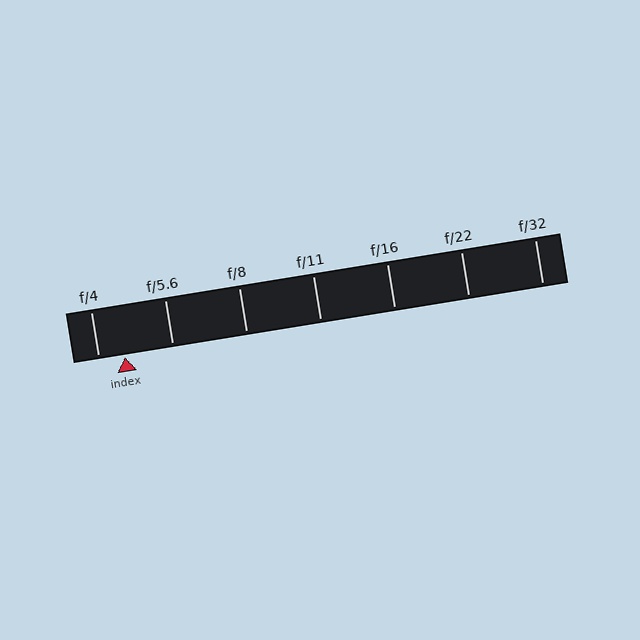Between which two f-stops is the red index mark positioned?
The index mark is between f/4 and f/5.6.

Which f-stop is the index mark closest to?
The index mark is closest to f/4.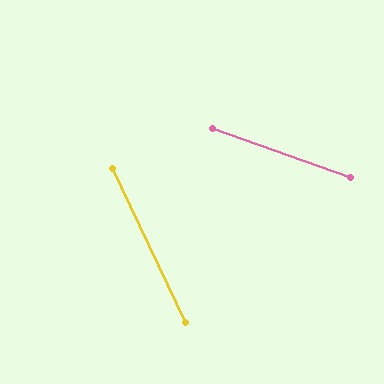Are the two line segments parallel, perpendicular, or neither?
Neither parallel nor perpendicular — they differ by about 45°.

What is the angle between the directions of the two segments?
Approximately 45 degrees.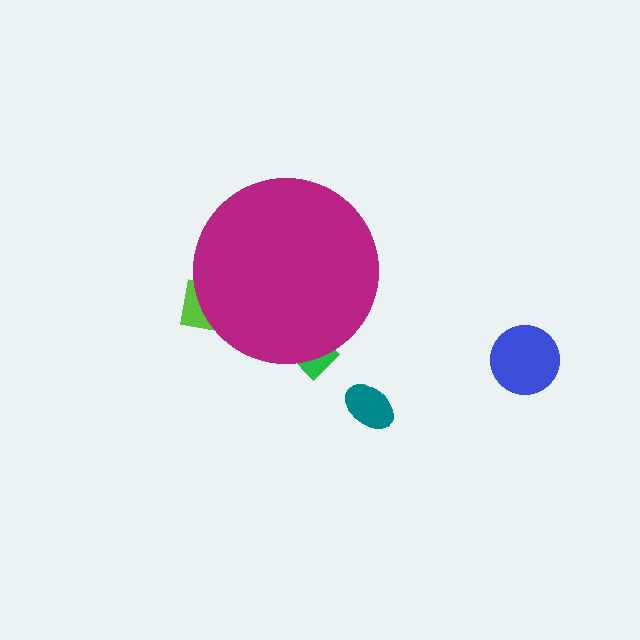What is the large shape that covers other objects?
A magenta circle.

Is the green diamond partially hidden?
Yes, the green diamond is partially hidden behind the magenta circle.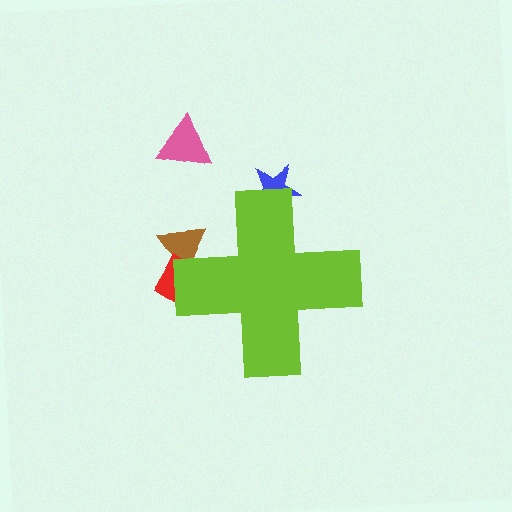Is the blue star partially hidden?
Yes, the blue star is partially hidden behind the lime cross.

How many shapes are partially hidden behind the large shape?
3 shapes are partially hidden.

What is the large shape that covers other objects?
A lime cross.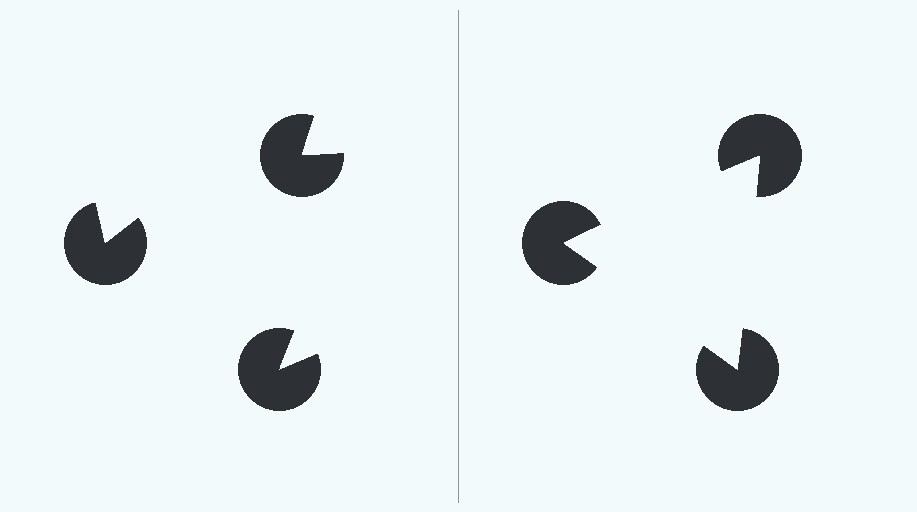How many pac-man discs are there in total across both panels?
6 — 3 on each side.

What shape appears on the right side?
An illusory triangle.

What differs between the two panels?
The pac-man discs are positioned identically on both sides; only the wedge orientations differ. On the right they align to a triangle; on the left they are misaligned.